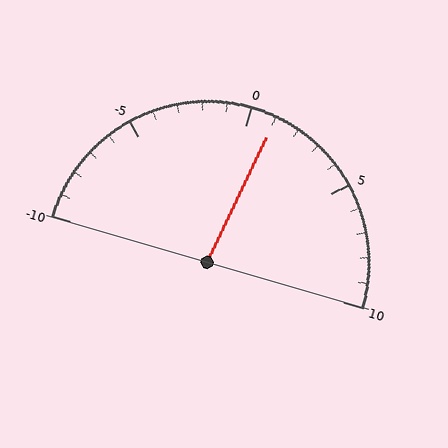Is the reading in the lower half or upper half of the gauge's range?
The reading is in the upper half of the range (-10 to 10).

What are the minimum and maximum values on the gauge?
The gauge ranges from -10 to 10.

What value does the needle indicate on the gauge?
The needle indicates approximately 1.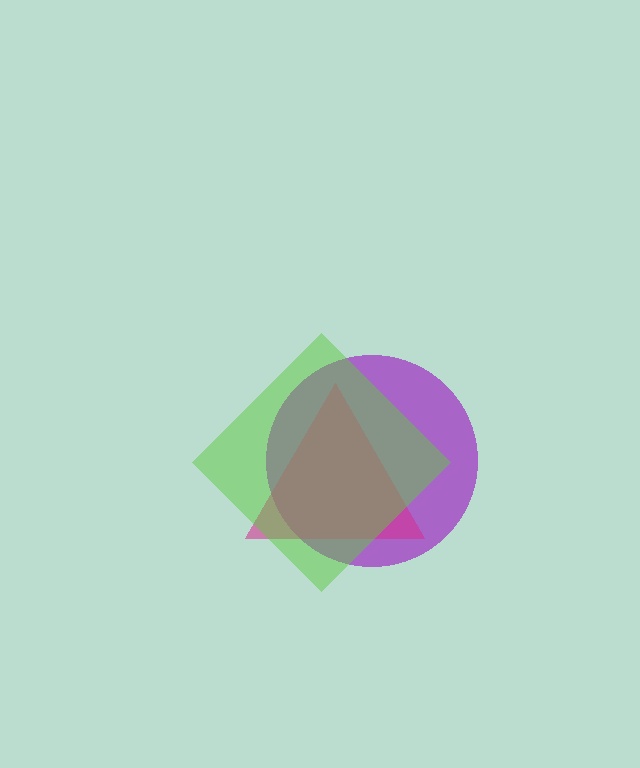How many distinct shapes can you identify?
There are 3 distinct shapes: a purple circle, a magenta triangle, a lime diamond.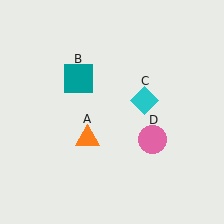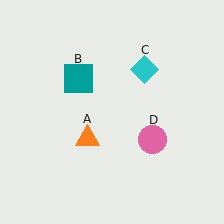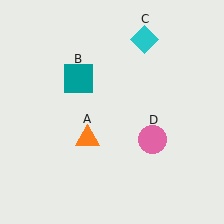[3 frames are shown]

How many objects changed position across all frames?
1 object changed position: cyan diamond (object C).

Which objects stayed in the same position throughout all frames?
Orange triangle (object A) and teal square (object B) and pink circle (object D) remained stationary.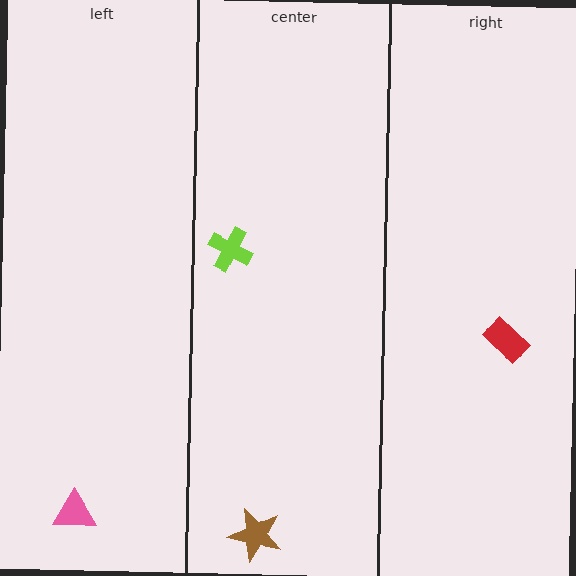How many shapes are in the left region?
1.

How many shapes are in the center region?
2.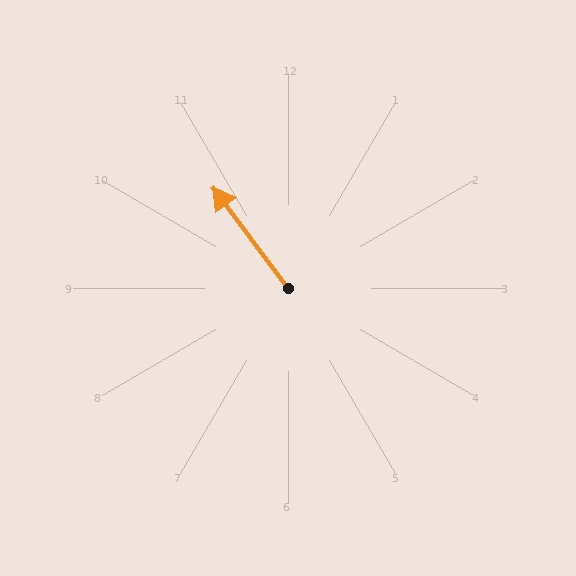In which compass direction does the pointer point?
Northwest.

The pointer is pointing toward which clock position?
Roughly 11 o'clock.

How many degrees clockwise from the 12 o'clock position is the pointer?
Approximately 323 degrees.